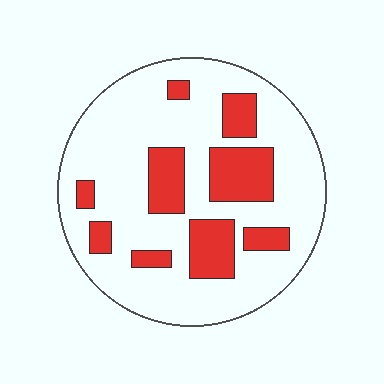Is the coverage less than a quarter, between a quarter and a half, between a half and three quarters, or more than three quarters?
Less than a quarter.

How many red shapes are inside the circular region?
9.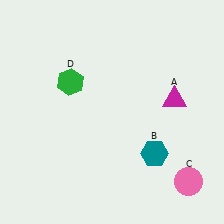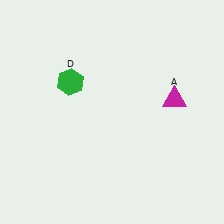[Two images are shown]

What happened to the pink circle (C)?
The pink circle (C) was removed in Image 2. It was in the bottom-right area of Image 1.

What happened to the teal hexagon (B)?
The teal hexagon (B) was removed in Image 2. It was in the bottom-right area of Image 1.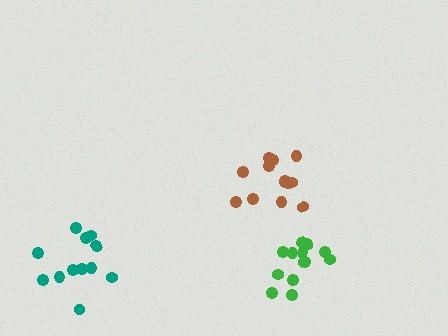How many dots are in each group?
Group 1: 12 dots, Group 2: 13 dots, Group 3: 13 dots (38 total).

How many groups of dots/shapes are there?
There are 3 groups.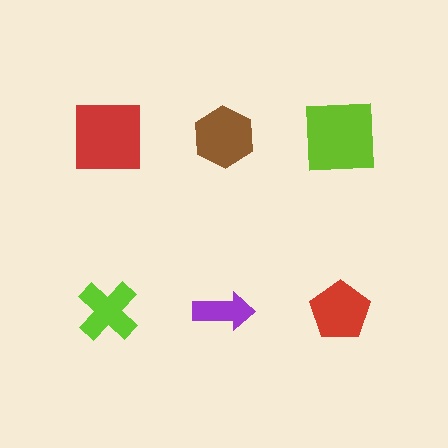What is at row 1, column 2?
A brown hexagon.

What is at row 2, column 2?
A purple arrow.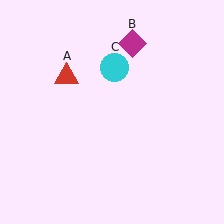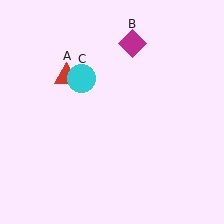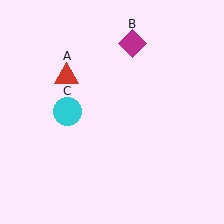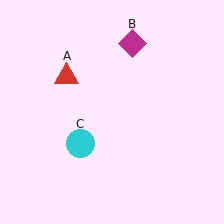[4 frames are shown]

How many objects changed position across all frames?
1 object changed position: cyan circle (object C).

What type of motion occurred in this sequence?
The cyan circle (object C) rotated counterclockwise around the center of the scene.